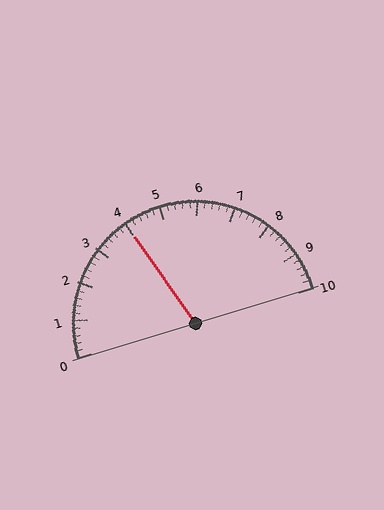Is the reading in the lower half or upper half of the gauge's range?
The reading is in the lower half of the range (0 to 10).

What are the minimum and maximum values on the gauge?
The gauge ranges from 0 to 10.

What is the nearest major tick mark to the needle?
The nearest major tick mark is 4.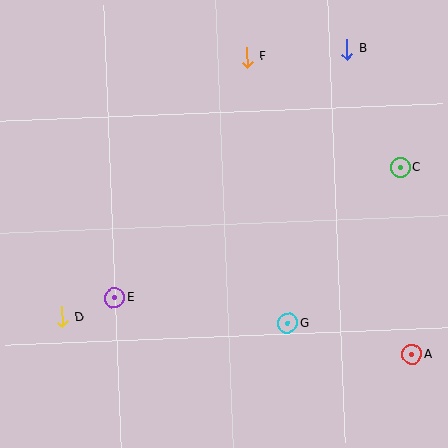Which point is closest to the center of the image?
Point G at (288, 323) is closest to the center.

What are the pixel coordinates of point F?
Point F is at (247, 57).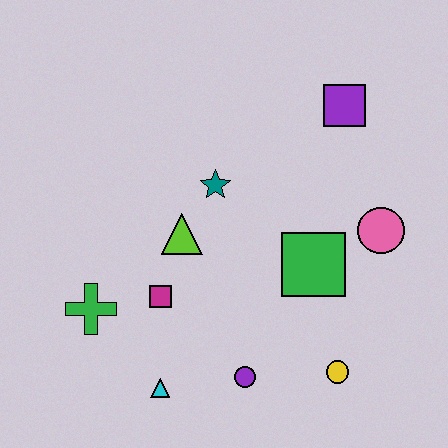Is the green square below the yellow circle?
No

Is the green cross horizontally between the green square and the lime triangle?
No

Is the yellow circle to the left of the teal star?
No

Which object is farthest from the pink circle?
The green cross is farthest from the pink circle.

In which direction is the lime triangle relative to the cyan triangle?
The lime triangle is above the cyan triangle.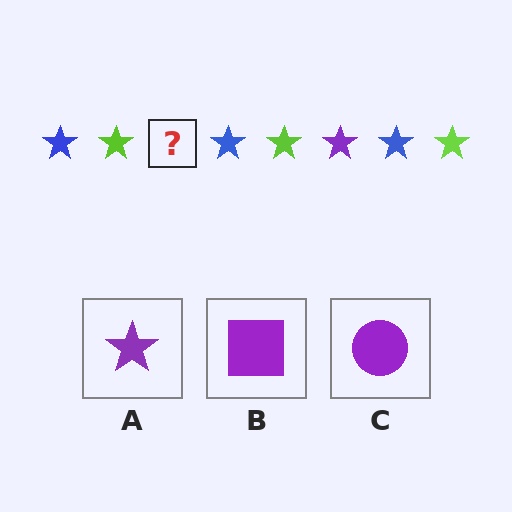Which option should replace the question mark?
Option A.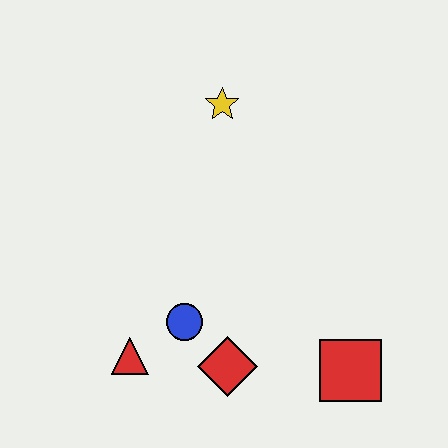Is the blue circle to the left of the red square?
Yes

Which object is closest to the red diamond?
The blue circle is closest to the red diamond.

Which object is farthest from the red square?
The yellow star is farthest from the red square.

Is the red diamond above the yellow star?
No